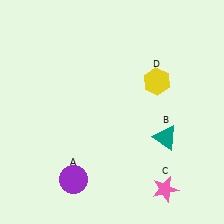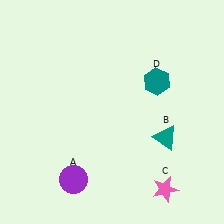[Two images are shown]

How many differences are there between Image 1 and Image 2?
There is 1 difference between the two images.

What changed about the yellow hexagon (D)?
In Image 1, D is yellow. In Image 2, it changed to teal.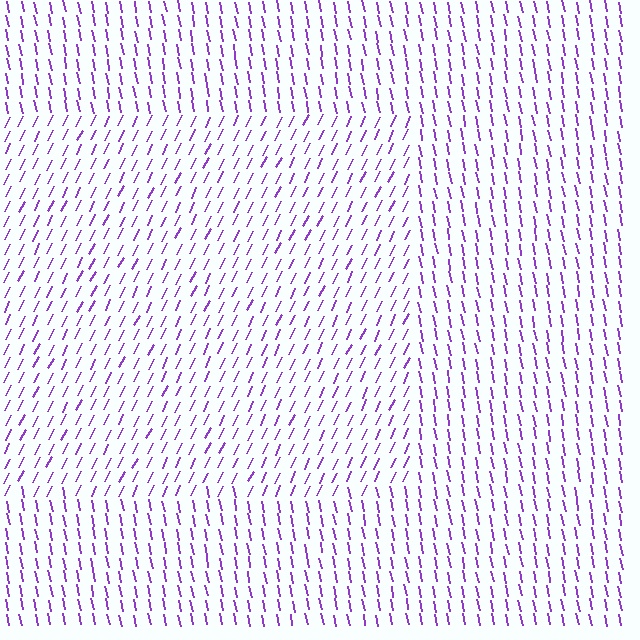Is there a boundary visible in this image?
Yes, there is a texture boundary formed by a change in line orientation.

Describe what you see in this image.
The image is filled with small purple line segments. A rectangle region in the image has lines oriented differently from the surrounding lines, creating a visible texture boundary.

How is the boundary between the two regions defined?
The boundary is defined purely by a change in line orientation (approximately 38 degrees difference). All lines are the same color and thickness.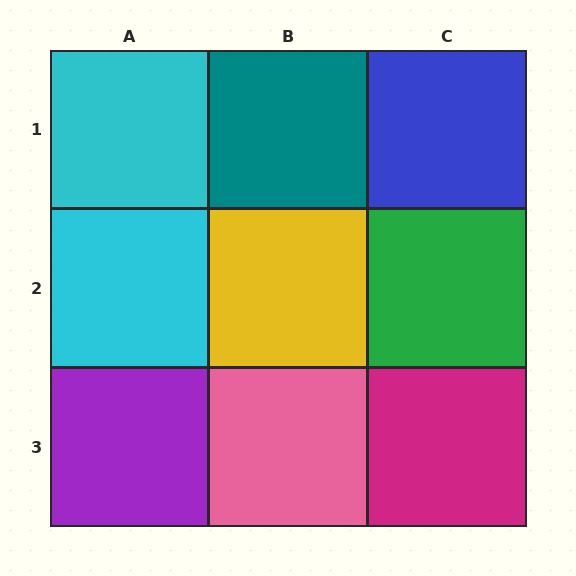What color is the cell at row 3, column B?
Pink.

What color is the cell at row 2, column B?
Yellow.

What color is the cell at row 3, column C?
Magenta.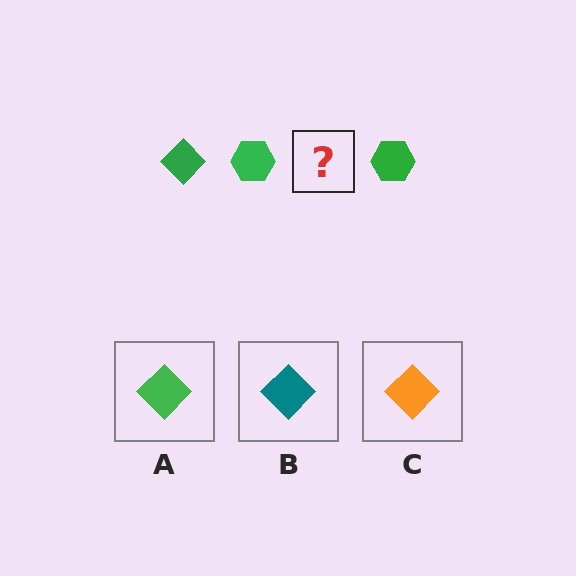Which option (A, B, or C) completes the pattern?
A.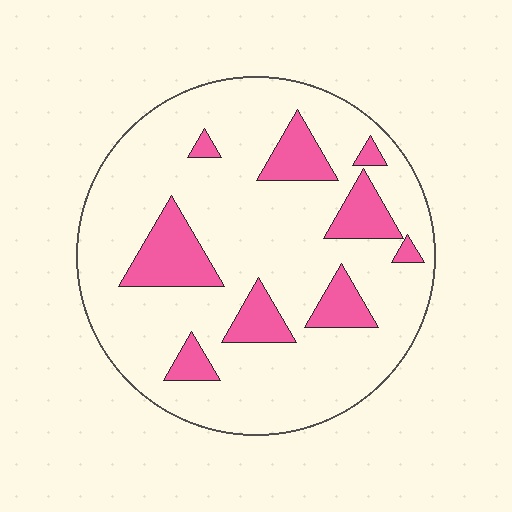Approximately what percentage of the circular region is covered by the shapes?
Approximately 20%.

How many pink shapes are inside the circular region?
9.